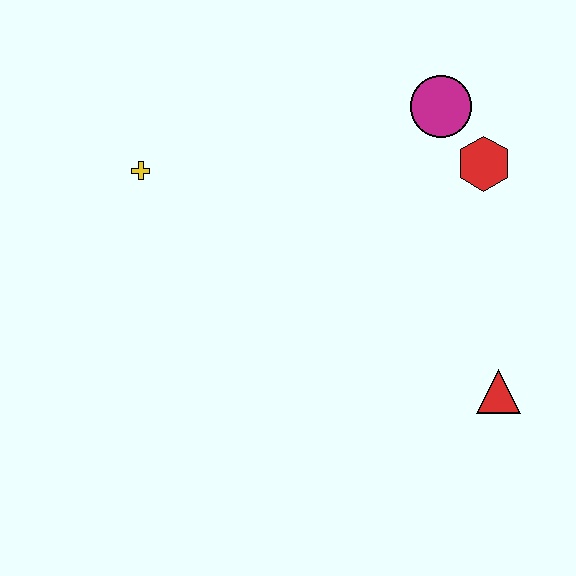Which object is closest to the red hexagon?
The magenta circle is closest to the red hexagon.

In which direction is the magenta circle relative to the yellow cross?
The magenta circle is to the right of the yellow cross.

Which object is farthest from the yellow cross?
The red triangle is farthest from the yellow cross.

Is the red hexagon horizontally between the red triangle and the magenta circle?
Yes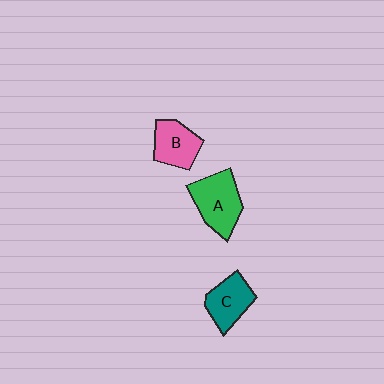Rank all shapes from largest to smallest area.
From largest to smallest: A (green), C (teal), B (pink).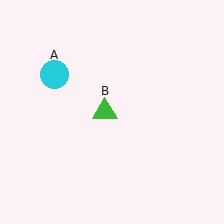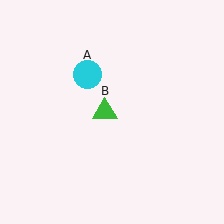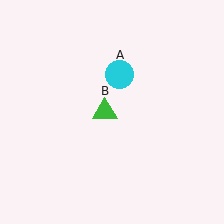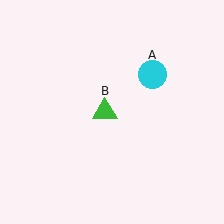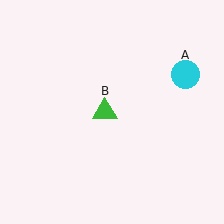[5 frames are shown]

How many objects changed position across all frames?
1 object changed position: cyan circle (object A).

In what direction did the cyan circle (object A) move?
The cyan circle (object A) moved right.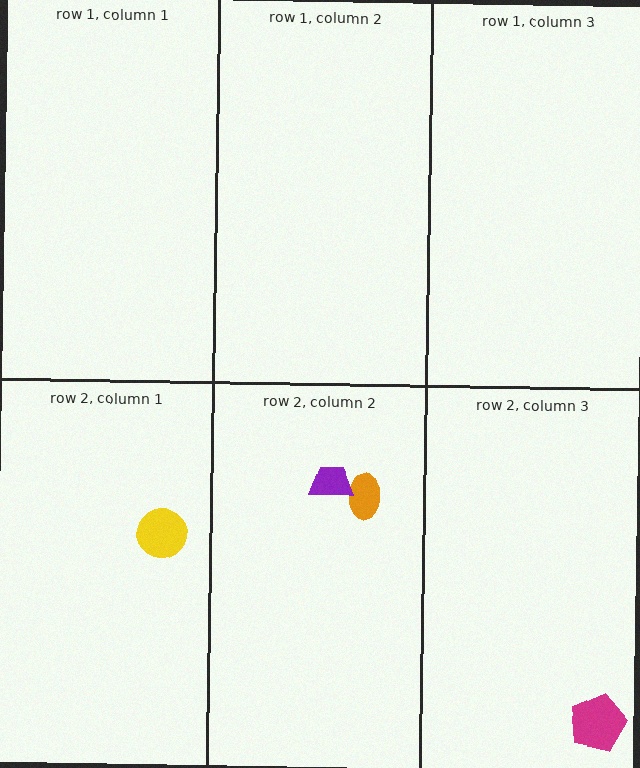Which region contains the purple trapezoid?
The row 2, column 2 region.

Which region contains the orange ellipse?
The row 2, column 2 region.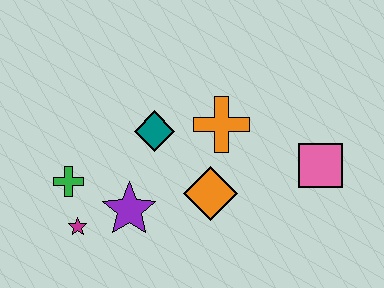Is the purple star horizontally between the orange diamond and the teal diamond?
No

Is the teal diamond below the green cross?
No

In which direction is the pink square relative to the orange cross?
The pink square is to the right of the orange cross.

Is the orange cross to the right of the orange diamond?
Yes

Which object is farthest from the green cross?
The pink square is farthest from the green cross.